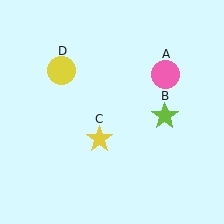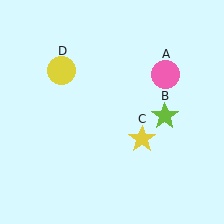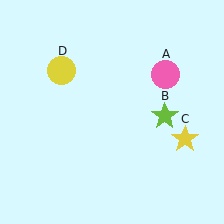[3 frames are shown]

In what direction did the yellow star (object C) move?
The yellow star (object C) moved right.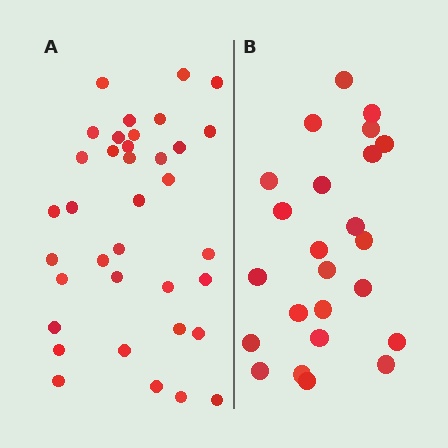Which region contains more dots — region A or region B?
Region A (the left region) has more dots.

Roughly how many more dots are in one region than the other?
Region A has roughly 12 or so more dots than region B.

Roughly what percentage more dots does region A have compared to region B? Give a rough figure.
About 50% more.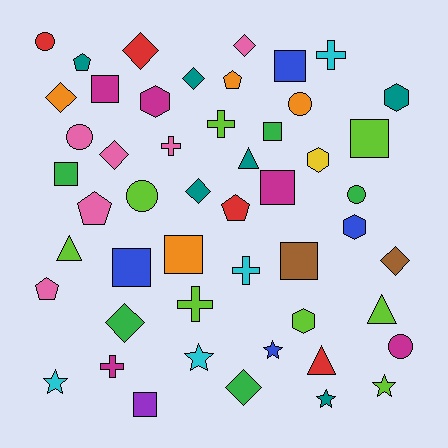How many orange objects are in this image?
There are 4 orange objects.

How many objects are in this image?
There are 50 objects.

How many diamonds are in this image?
There are 9 diamonds.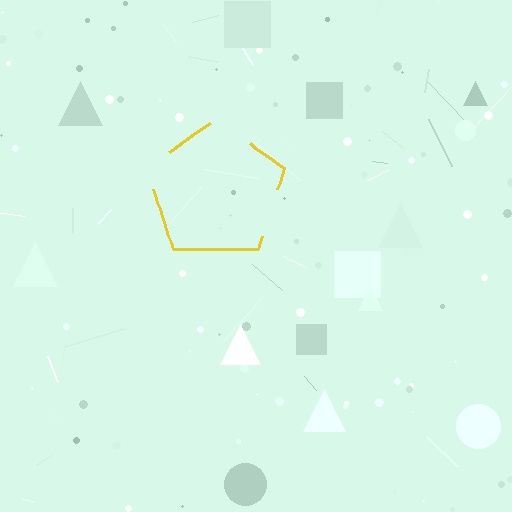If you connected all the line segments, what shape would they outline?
They would outline a pentagon.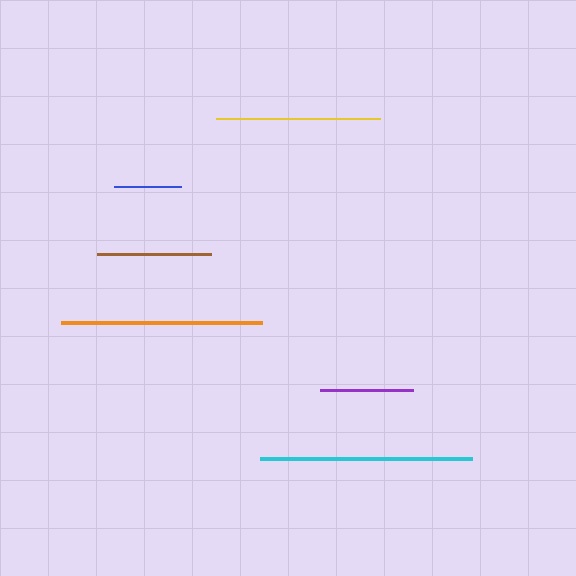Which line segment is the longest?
The cyan line is the longest at approximately 212 pixels.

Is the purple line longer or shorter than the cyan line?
The cyan line is longer than the purple line.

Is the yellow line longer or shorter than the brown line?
The yellow line is longer than the brown line.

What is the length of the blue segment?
The blue segment is approximately 66 pixels long.